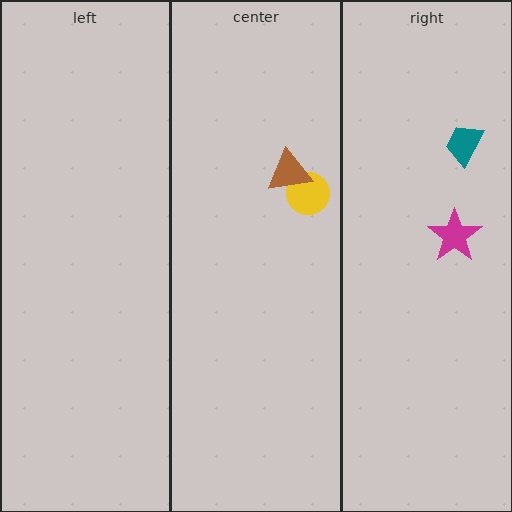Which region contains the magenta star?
The right region.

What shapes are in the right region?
The teal trapezoid, the magenta star.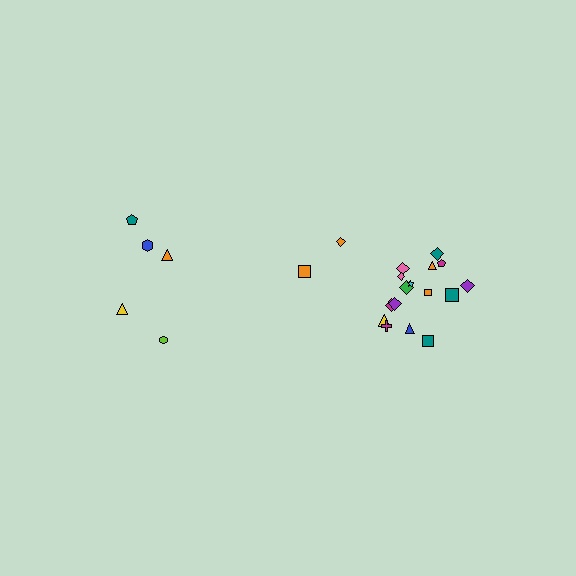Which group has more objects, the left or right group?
The right group.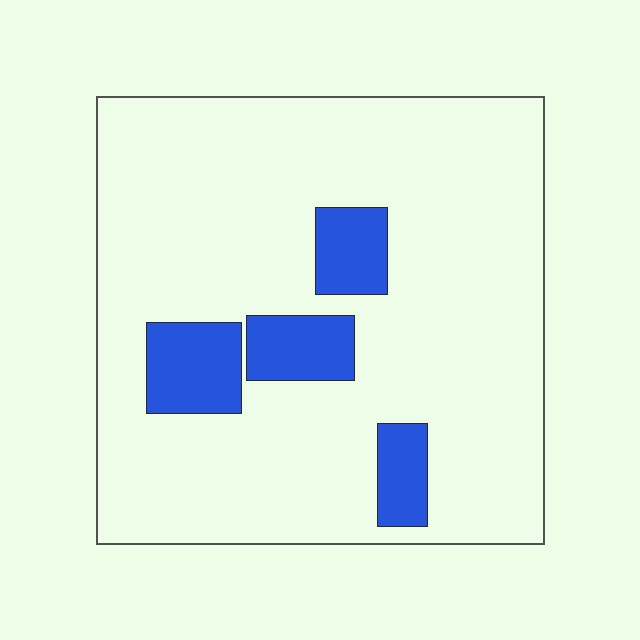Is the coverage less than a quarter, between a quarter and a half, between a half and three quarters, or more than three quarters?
Less than a quarter.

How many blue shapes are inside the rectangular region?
4.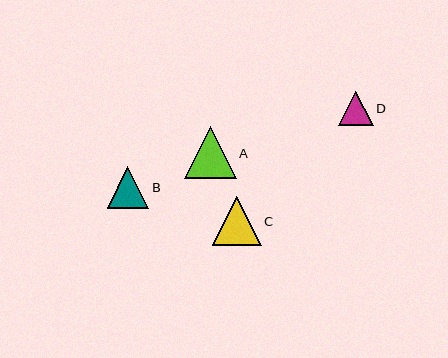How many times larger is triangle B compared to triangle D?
Triangle B is approximately 1.2 times the size of triangle D.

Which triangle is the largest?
Triangle A is the largest with a size of approximately 52 pixels.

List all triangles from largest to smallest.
From largest to smallest: A, C, B, D.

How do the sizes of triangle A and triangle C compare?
Triangle A and triangle C are approximately the same size.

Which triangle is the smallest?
Triangle D is the smallest with a size of approximately 35 pixels.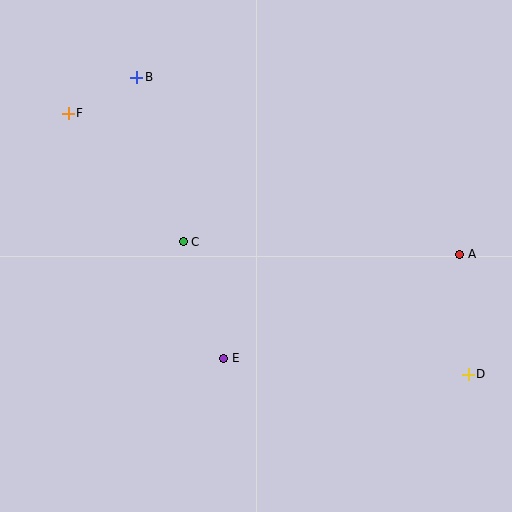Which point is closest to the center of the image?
Point C at (183, 242) is closest to the center.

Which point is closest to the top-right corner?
Point A is closest to the top-right corner.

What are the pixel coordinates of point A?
Point A is at (460, 254).